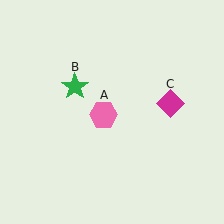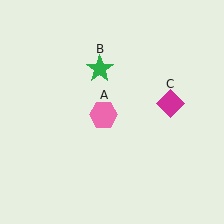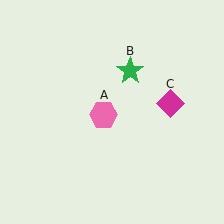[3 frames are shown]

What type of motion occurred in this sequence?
The green star (object B) rotated clockwise around the center of the scene.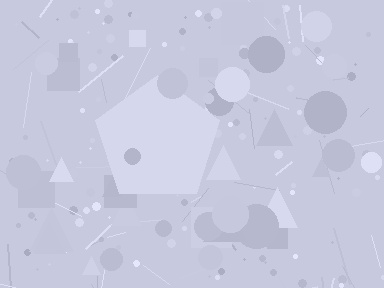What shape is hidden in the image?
A pentagon is hidden in the image.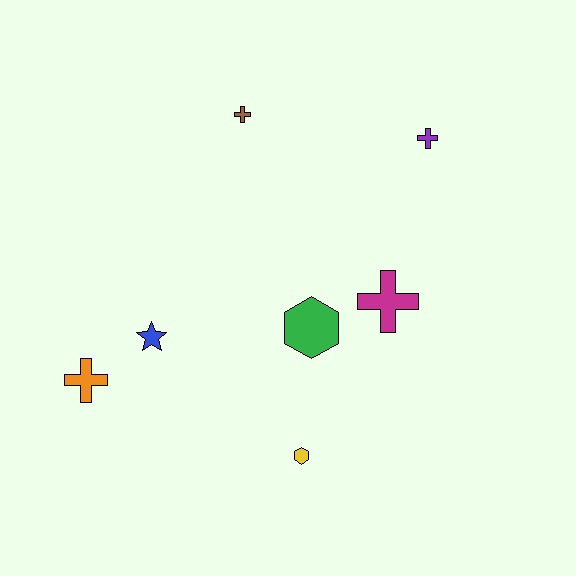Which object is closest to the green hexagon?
The magenta cross is closest to the green hexagon.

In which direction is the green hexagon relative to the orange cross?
The green hexagon is to the right of the orange cross.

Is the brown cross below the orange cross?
No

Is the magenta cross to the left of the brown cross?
No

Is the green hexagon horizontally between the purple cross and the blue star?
Yes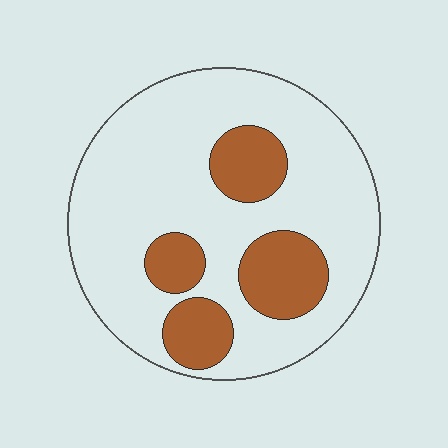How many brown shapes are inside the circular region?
4.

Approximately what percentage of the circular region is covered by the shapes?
Approximately 25%.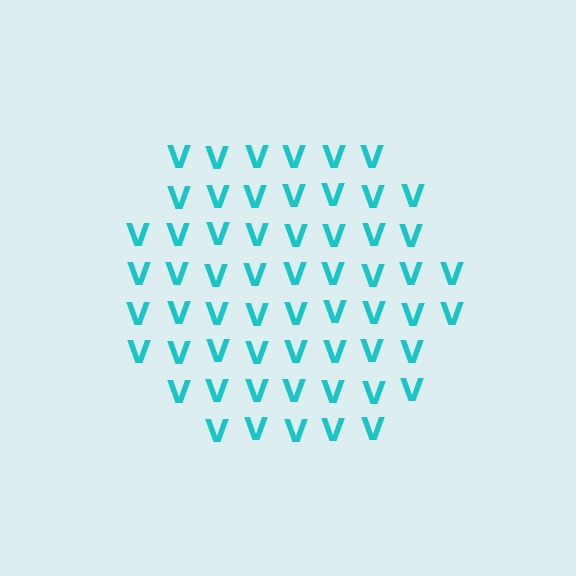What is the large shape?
The large shape is a hexagon.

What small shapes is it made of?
It is made of small letter V's.